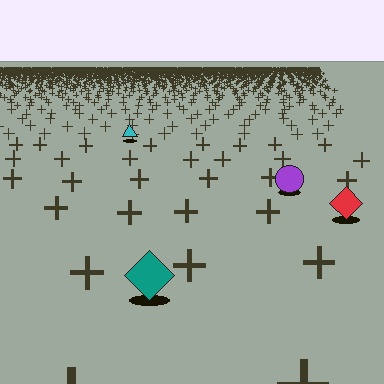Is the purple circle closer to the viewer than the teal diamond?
No. The teal diamond is closer — you can tell from the texture gradient: the ground texture is coarser near it.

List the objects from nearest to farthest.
From nearest to farthest: the teal diamond, the red diamond, the purple circle, the cyan triangle.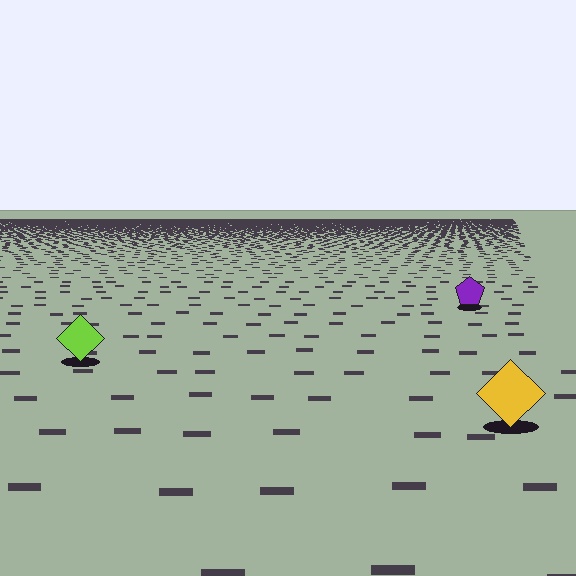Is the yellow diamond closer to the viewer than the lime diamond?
Yes. The yellow diamond is closer — you can tell from the texture gradient: the ground texture is coarser near it.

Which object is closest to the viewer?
The yellow diamond is closest. The texture marks near it are larger and more spread out.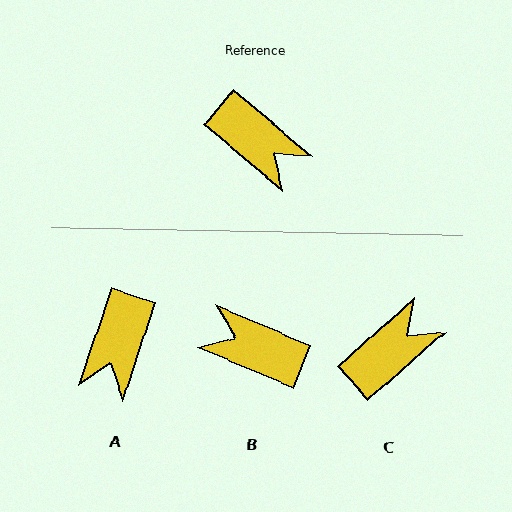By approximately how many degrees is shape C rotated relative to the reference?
Approximately 82 degrees counter-clockwise.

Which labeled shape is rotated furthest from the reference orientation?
B, about 163 degrees away.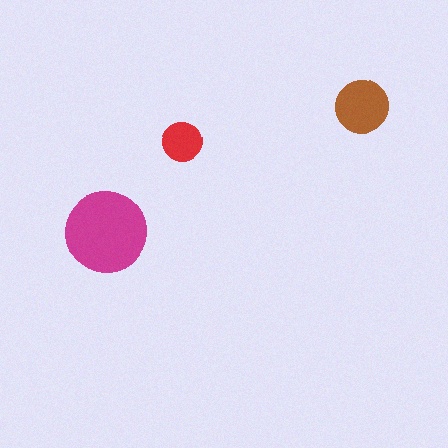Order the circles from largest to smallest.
the magenta one, the brown one, the red one.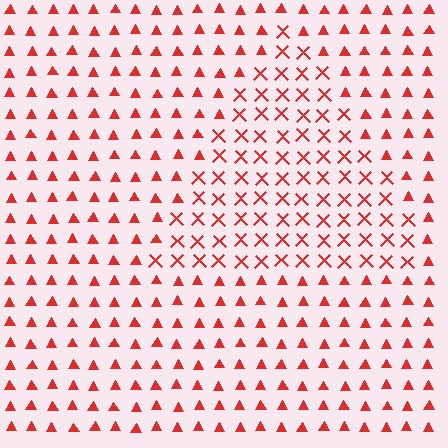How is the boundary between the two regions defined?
The boundary is defined by a change in element shape: X marks inside vs. triangles outside. All elements share the same color and spacing.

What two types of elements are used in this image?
The image uses X marks inside the triangle region and triangles outside it.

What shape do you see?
I see a triangle.